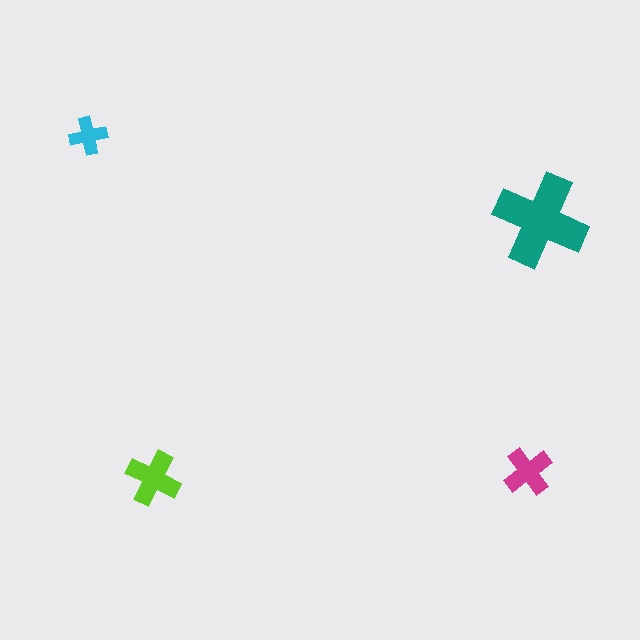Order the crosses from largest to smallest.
the teal one, the lime one, the magenta one, the cyan one.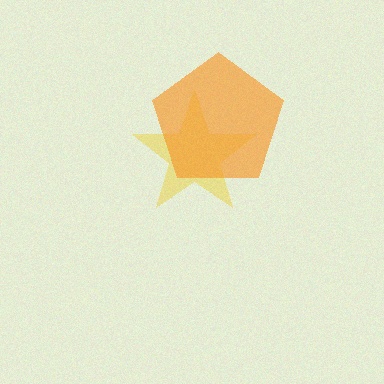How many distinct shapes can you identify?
There are 2 distinct shapes: a yellow star, an orange pentagon.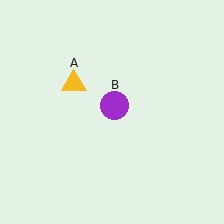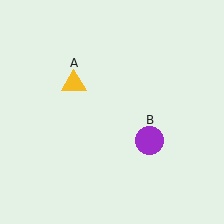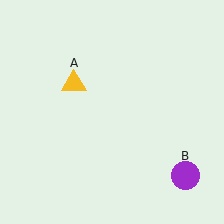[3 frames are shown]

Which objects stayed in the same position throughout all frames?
Yellow triangle (object A) remained stationary.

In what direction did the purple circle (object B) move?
The purple circle (object B) moved down and to the right.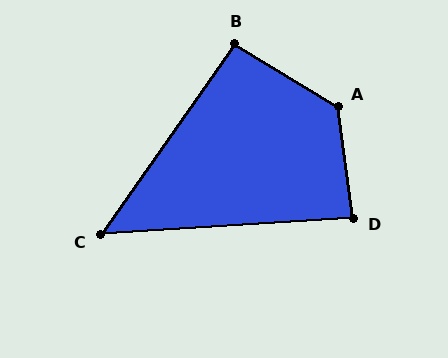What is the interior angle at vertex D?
Approximately 86 degrees (approximately right).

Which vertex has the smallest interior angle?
C, at approximately 51 degrees.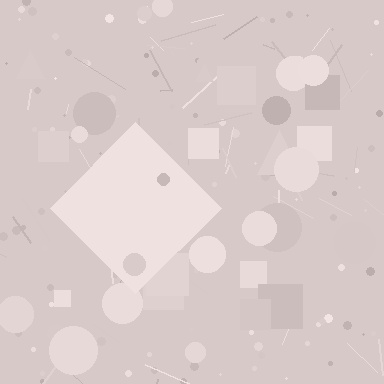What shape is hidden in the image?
A diamond is hidden in the image.